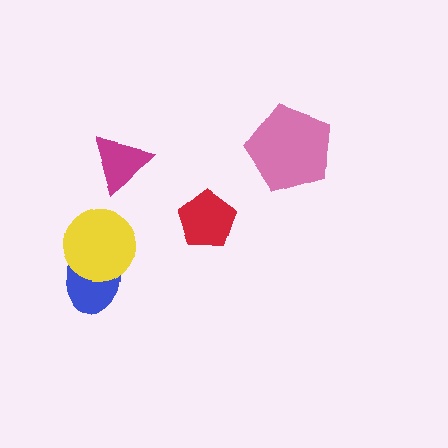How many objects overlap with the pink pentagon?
0 objects overlap with the pink pentagon.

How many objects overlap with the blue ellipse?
1 object overlaps with the blue ellipse.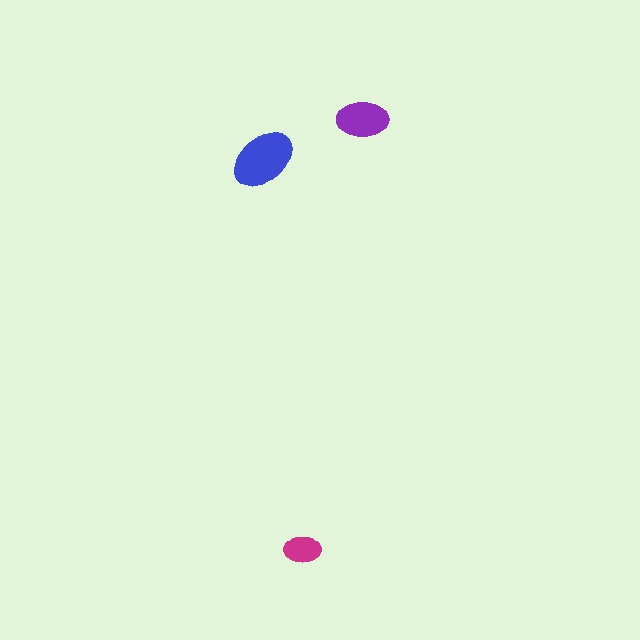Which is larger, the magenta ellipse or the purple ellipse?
The purple one.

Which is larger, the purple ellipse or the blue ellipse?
The blue one.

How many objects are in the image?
There are 3 objects in the image.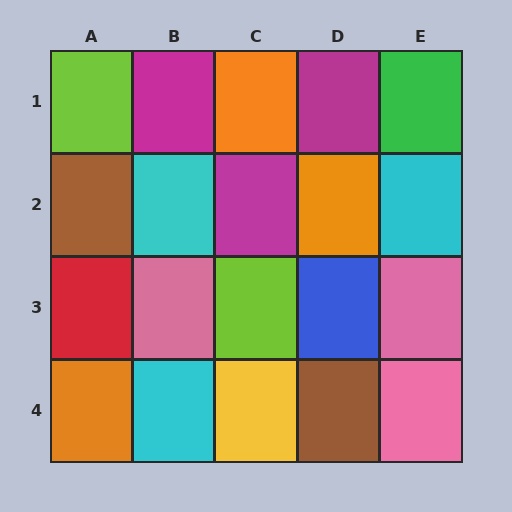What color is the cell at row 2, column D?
Orange.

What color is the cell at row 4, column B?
Cyan.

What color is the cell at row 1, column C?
Orange.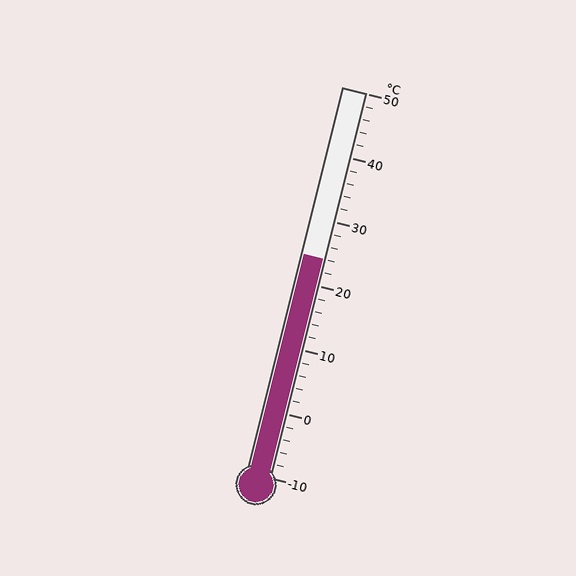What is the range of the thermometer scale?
The thermometer scale ranges from -10°C to 50°C.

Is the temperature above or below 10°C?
The temperature is above 10°C.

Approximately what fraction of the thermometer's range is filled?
The thermometer is filled to approximately 55% of its range.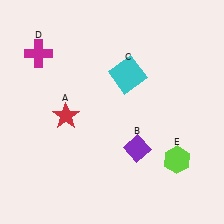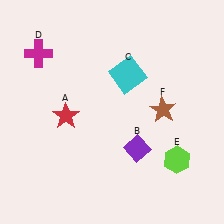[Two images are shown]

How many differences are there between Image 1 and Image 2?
There is 1 difference between the two images.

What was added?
A brown star (F) was added in Image 2.